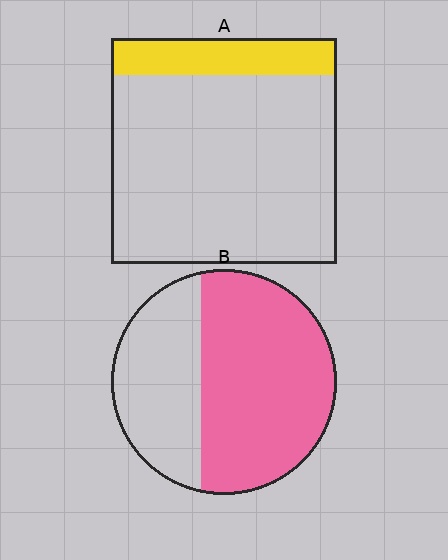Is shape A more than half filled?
No.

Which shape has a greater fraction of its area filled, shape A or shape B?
Shape B.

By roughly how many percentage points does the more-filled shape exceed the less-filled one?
By roughly 45 percentage points (B over A).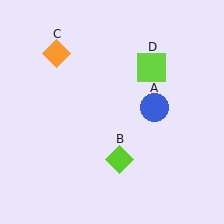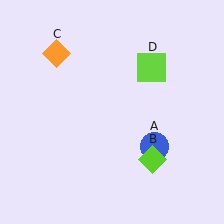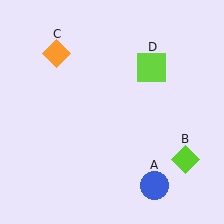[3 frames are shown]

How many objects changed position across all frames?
2 objects changed position: blue circle (object A), lime diamond (object B).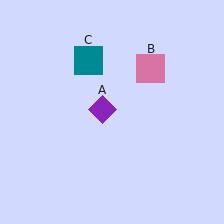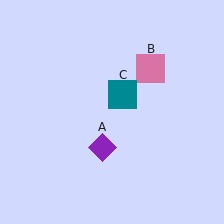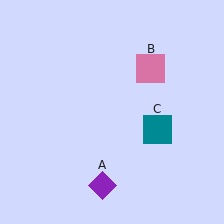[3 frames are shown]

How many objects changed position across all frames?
2 objects changed position: purple diamond (object A), teal square (object C).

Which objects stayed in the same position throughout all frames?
Pink square (object B) remained stationary.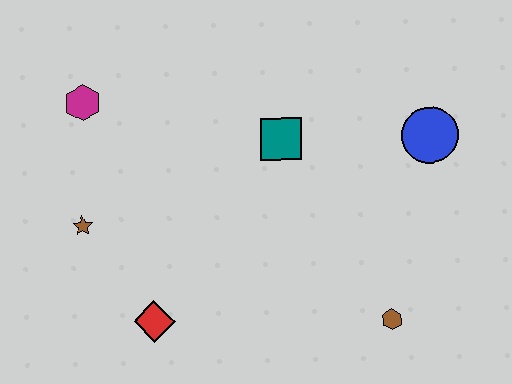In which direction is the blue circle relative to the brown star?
The blue circle is to the right of the brown star.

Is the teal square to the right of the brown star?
Yes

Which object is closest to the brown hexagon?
The blue circle is closest to the brown hexagon.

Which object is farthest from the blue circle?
The brown star is farthest from the blue circle.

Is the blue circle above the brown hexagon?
Yes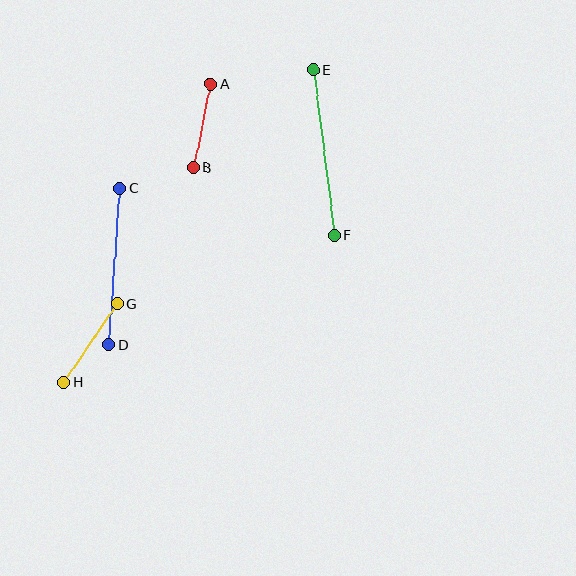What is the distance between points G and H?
The distance is approximately 94 pixels.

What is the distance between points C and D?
The distance is approximately 157 pixels.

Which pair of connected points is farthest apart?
Points E and F are farthest apart.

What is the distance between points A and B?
The distance is approximately 85 pixels.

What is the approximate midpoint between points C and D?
The midpoint is at approximately (114, 266) pixels.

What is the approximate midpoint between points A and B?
The midpoint is at approximately (202, 126) pixels.